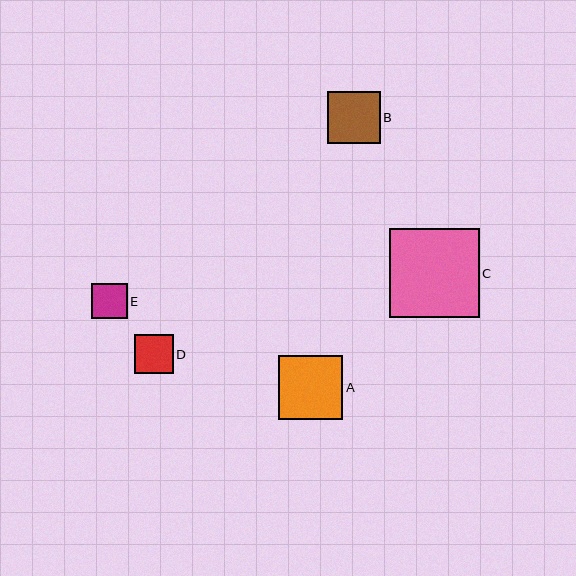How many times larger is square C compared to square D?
Square C is approximately 2.3 times the size of square D.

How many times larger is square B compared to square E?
Square B is approximately 1.5 times the size of square E.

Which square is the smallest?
Square E is the smallest with a size of approximately 35 pixels.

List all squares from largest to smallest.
From largest to smallest: C, A, B, D, E.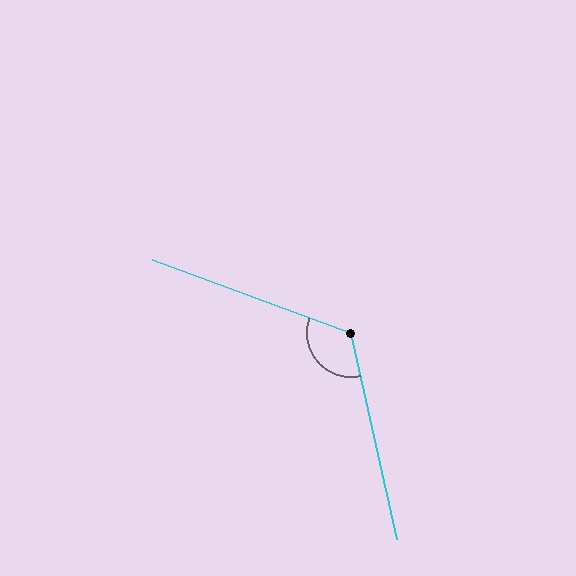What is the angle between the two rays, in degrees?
Approximately 123 degrees.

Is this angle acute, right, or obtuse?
It is obtuse.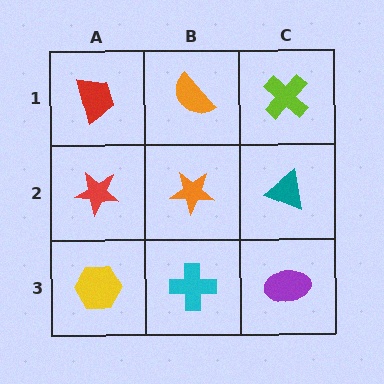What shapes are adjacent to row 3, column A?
A red star (row 2, column A), a cyan cross (row 3, column B).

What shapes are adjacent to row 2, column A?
A red trapezoid (row 1, column A), a yellow hexagon (row 3, column A), an orange star (row 2, column B).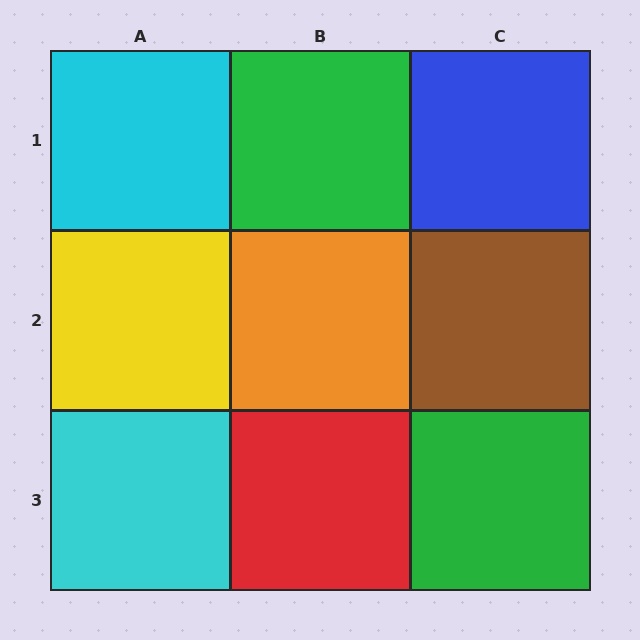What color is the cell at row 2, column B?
Orange.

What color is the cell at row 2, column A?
Yellow.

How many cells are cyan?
2 cells are cyan.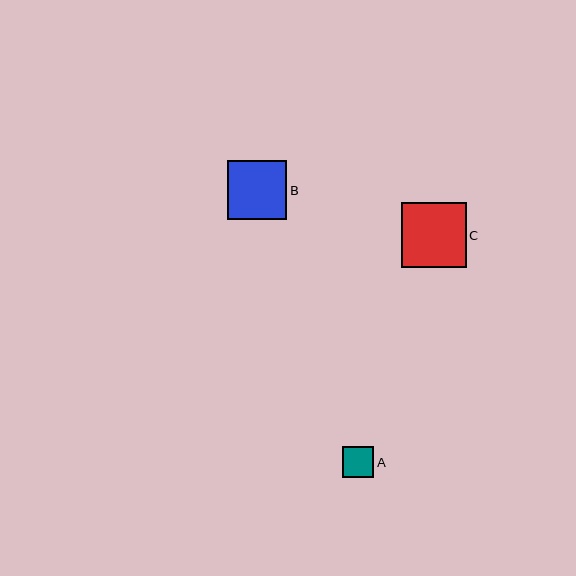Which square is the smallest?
Square A is the smallest with a size of approximately 31 pixels.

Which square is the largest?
Square C is the largest with a size of approximately 65 pixels.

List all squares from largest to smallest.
From largest to smallest: C, B, A.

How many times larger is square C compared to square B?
Square C is approximately 1.1 times the size of square B.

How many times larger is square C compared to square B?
Square C is approximately 1.1 times the size of square B.